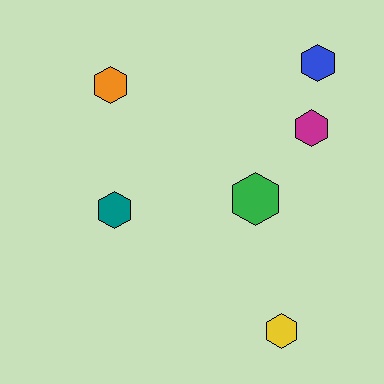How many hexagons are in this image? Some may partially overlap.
There are 6 hexagons.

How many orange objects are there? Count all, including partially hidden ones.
There is 1 orange object.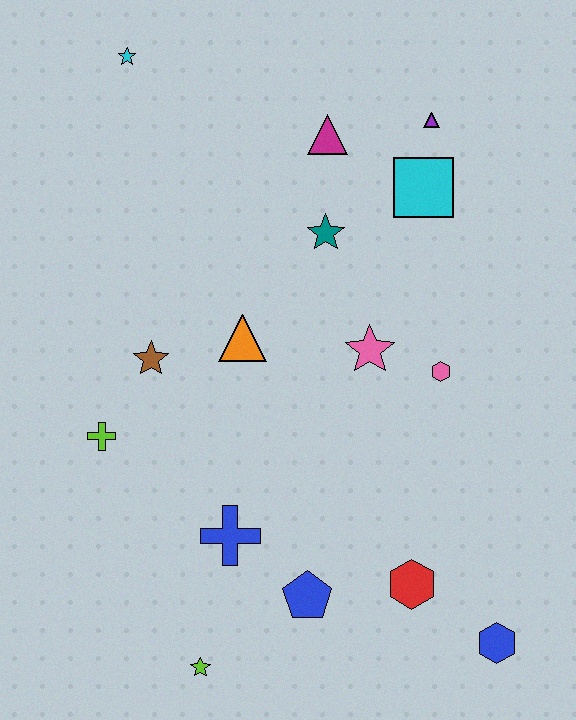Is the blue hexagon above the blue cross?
No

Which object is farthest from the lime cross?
The purple triangle is farthest from the lime cross.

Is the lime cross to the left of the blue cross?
Yes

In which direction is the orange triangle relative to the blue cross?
The orange triangle is above the blue cross.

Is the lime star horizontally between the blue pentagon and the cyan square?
No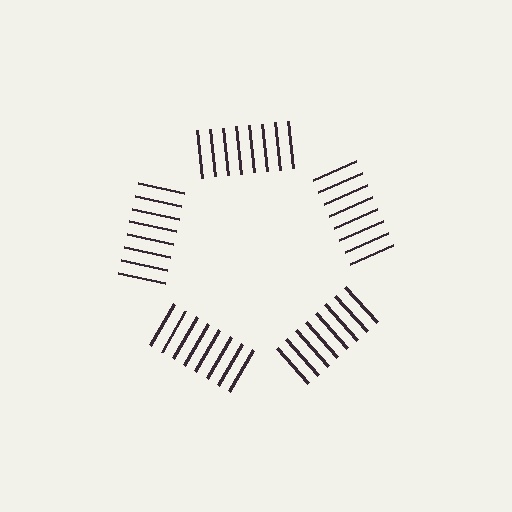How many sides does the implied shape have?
5 sides — the line-ends trace a pentagon.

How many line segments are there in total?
40 — 8 along each of the 5 edges.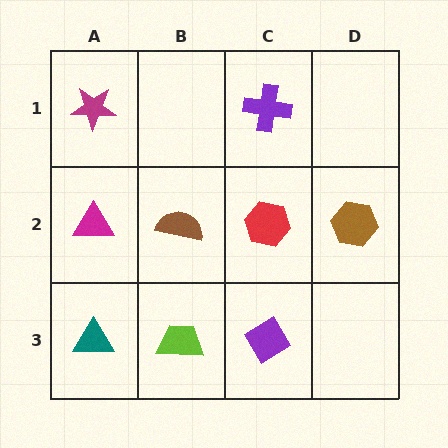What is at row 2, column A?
A magenta triangle.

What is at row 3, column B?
A lime trapezoid.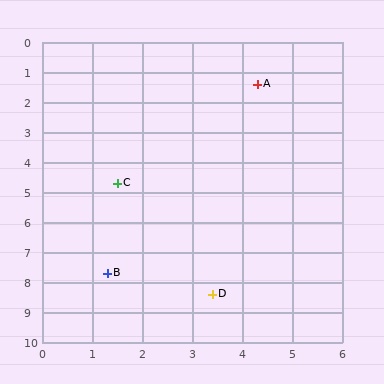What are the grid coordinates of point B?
Point B is at approximately (1.3, 7.7).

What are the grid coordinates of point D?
Point D is at approximately (3.4, 8.4).